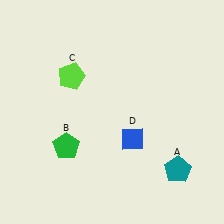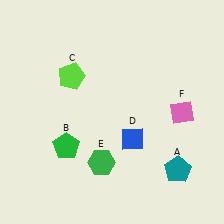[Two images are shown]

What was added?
A green hexagon (E), a pink diamond (F) were added in Image 2.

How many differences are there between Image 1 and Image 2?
There are 2 differences between the two images.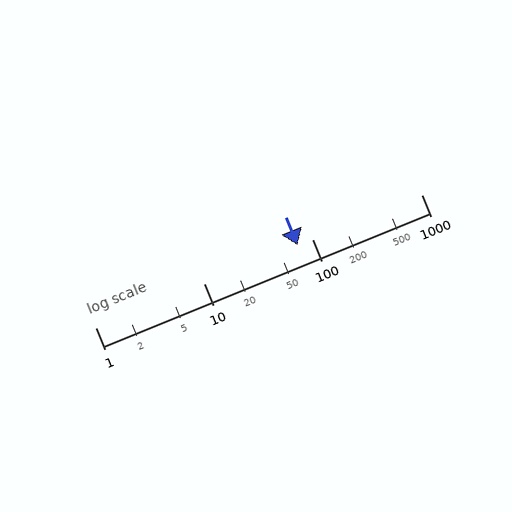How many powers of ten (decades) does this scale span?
The scale spans 3 decades, from 1 to 1000.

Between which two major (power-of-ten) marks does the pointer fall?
The pointer is between 10 and 100.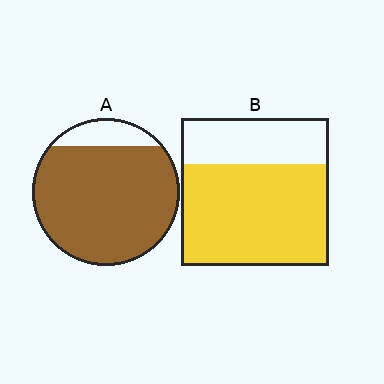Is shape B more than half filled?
Yes.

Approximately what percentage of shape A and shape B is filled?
A is approximately 85% and B is approximately 70%.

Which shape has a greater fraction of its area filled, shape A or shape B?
Shape A.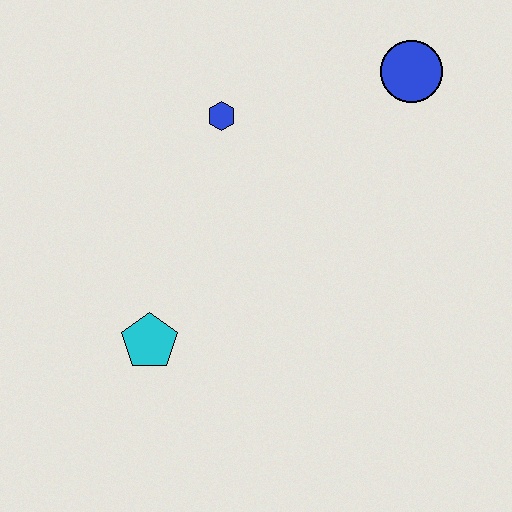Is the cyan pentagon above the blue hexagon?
No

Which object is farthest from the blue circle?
The cyan pentagon is farthest from the blue circle.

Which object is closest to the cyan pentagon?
The blue hexagon is closest to the cyan pentagon.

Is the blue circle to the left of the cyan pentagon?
No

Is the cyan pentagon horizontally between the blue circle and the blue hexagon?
No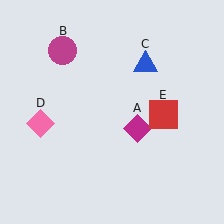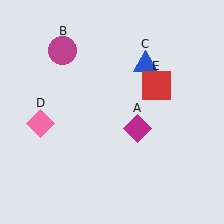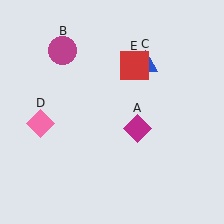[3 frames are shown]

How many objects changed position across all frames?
1 object changed position: red square (object E).